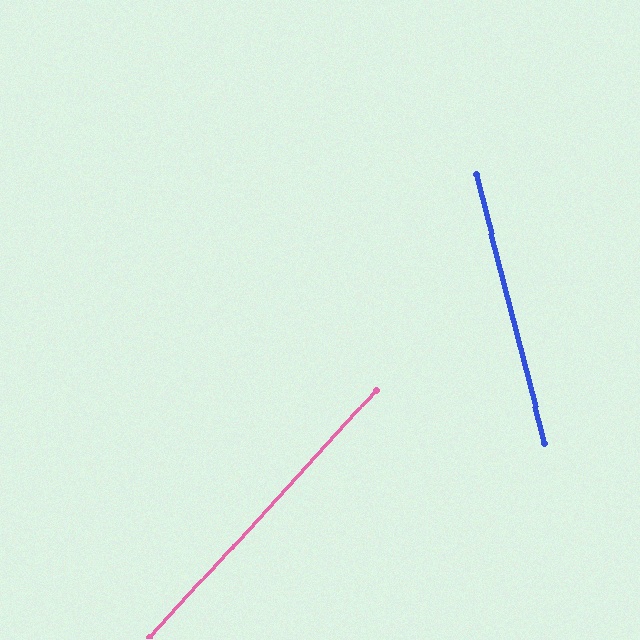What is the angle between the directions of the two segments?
Approximately 57 degrees.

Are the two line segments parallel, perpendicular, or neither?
Neither parallel nor perpendicular — they differ by about 57°.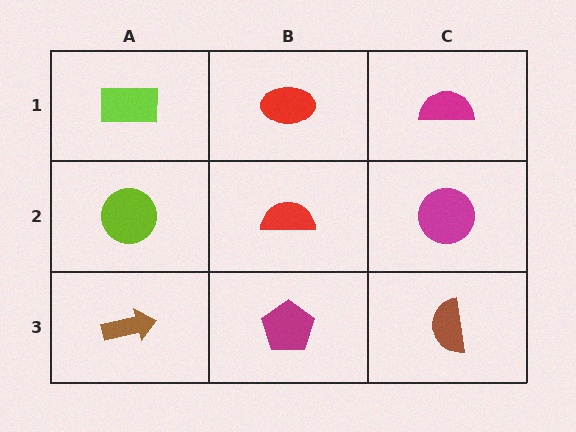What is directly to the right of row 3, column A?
A magenta pentagon.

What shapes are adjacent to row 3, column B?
A red semicircle (row 2, column B), a brown arrow (row 3, column A), a brown semicircle (row 3, column C).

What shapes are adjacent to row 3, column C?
A magenta circle (row 2, column C), a magenta pentagon (row 3, column B).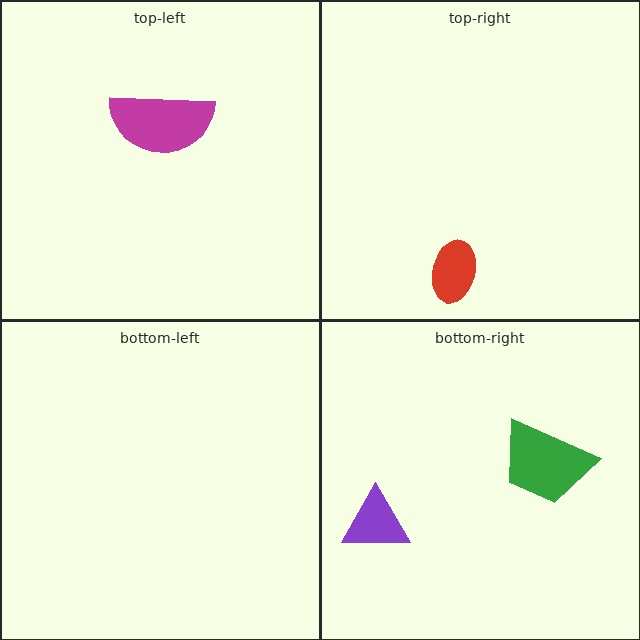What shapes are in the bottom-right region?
The green trapezoid, the purple triangle.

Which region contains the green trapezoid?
The bottom-right region.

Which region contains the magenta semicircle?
The top-left region.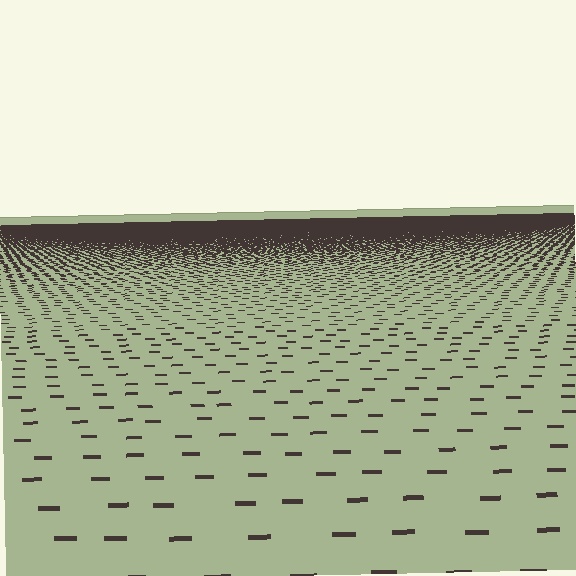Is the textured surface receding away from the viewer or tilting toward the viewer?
The surface is receding away from the viewer. Texture elements get smaller and denser toward the top.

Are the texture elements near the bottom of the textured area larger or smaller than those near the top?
Larger. Near the bottom, elements are closer to the viewer and appear at a bigger on-screen size.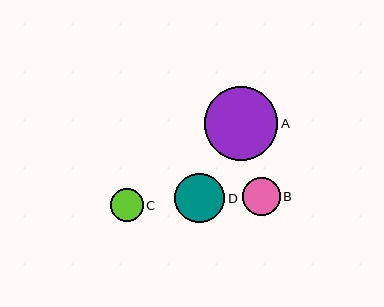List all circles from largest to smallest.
From largest to smallest: A, D, B, C.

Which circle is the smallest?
Circle C is the smallest with a size of approximately 33 pixels.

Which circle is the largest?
Circle A is the largest with a size of approximately 73 pixels.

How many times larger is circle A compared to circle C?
Circle A is approximately 2.2 times the size of circle C.